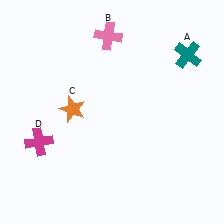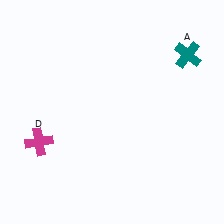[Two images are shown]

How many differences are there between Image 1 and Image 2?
There are 2 differences between the two images.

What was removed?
The orange star (C), the pink cross (B) were removed in Image 2.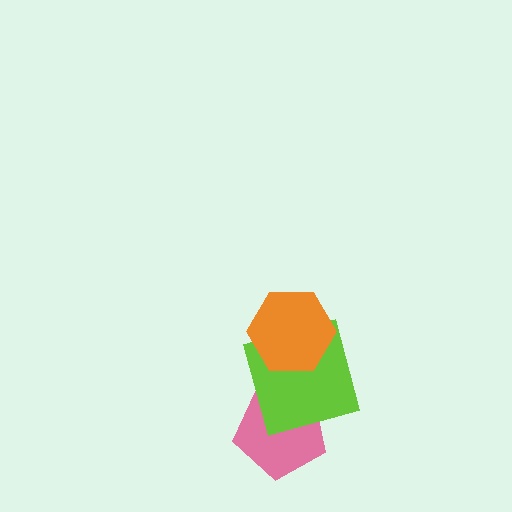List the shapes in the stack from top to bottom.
From top to bottom: the orange hexagon, the lime square, the pink pentagon.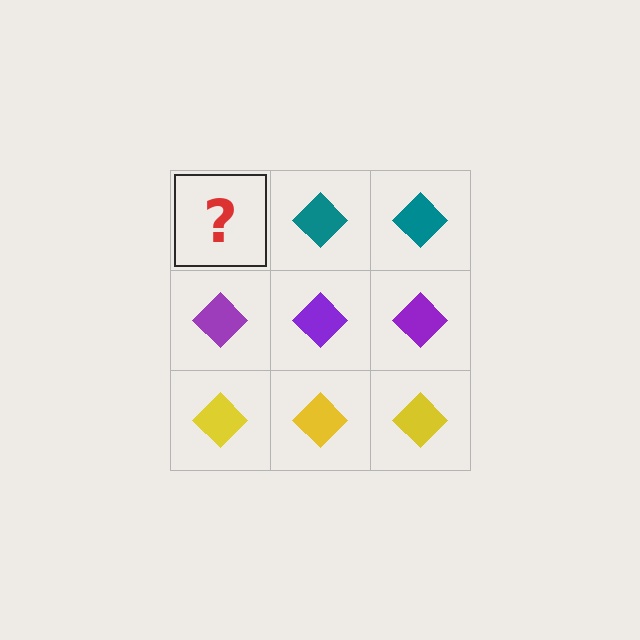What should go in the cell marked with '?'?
The missing cell should contain a teal diamond.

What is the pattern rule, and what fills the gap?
The rule is that each row has a consistent color. The gap should be filled with a teal diamond.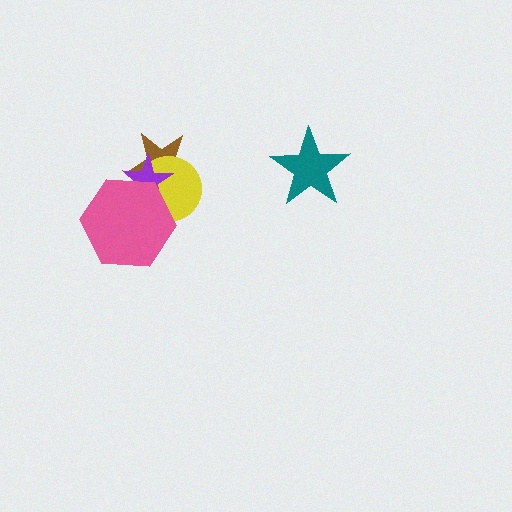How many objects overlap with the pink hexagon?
3 objects overlap with the pink hexagon.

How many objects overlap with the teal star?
0 objects overlap with the teal star.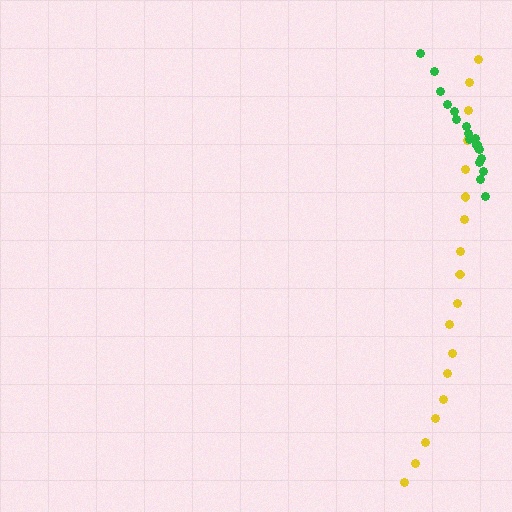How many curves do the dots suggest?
There are 2 distinct paths.